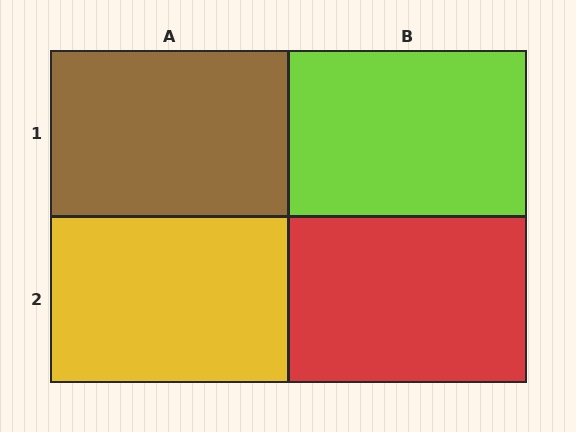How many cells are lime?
1 cell is lime.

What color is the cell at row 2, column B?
Red.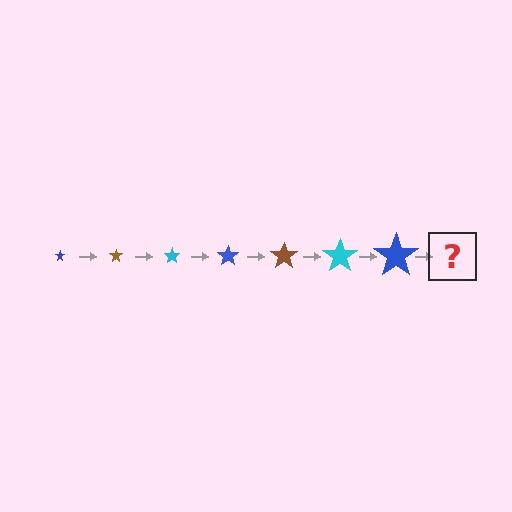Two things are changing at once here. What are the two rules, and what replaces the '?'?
The two rules are that the star grows larger each step and the color cycles through blue, brown, and cyan. The '?' should be a brown star, larger than the previous one.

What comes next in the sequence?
The next element should be a brown star, larger than the previous one.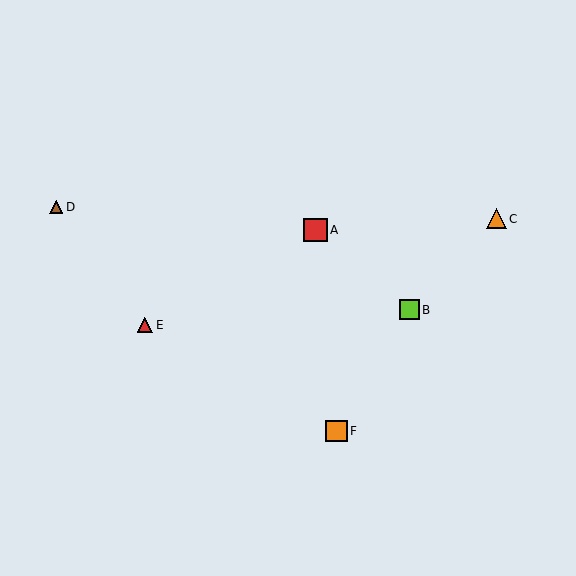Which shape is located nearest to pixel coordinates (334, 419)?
The orange square (labeled F) at (337, 431) is nearest to that location.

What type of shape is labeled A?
Shape A is a red square.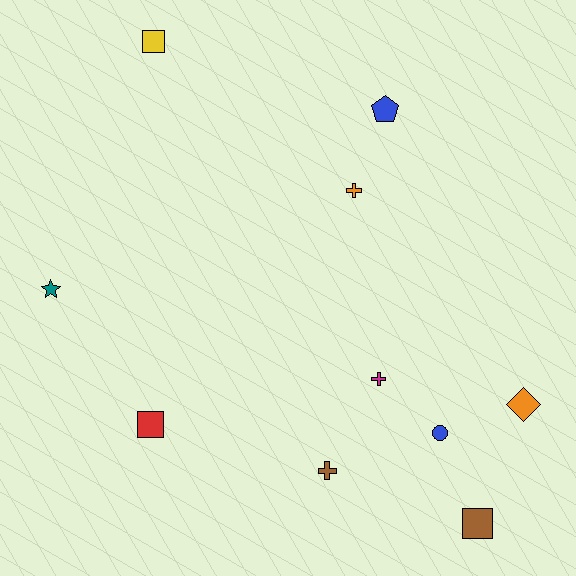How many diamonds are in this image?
There is 1 diamond.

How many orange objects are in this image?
There are 2 orange objects.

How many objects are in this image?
There are 10 objects.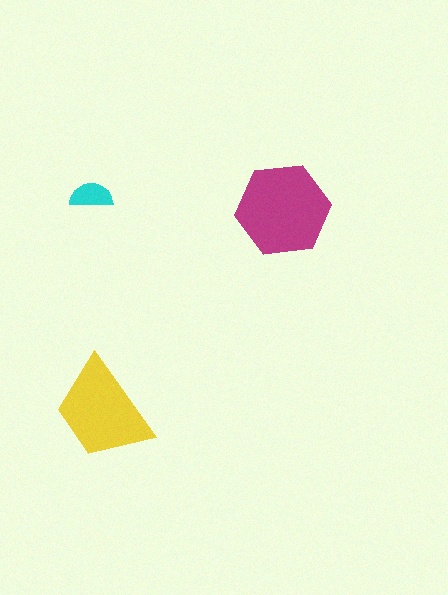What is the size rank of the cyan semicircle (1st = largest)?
3rd.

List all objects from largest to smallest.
The magenta hexagon, the yellow trapezoid, the cyan semicircle.